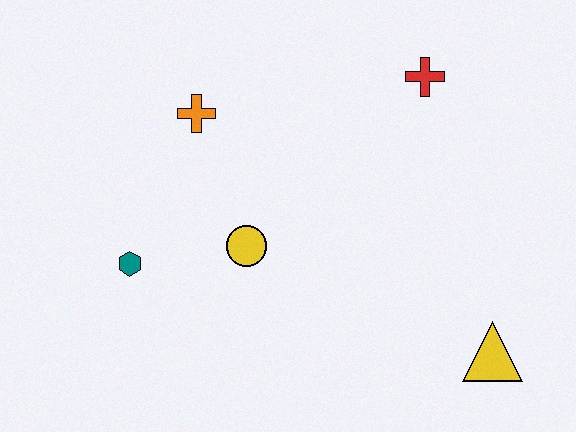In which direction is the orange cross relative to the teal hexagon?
The orange cross is above the teal hexagon.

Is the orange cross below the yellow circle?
No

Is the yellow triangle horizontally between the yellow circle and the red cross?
No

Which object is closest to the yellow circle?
The teal hexagon is closest to the yellow circle.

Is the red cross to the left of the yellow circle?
No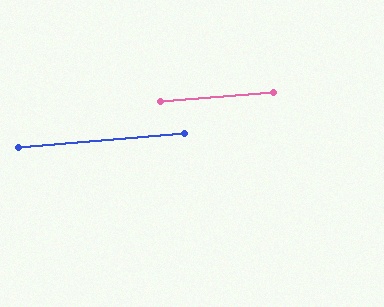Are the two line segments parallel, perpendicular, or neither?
Parallel — their directions differ by only 0.1°.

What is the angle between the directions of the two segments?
Approximately 0 degrees.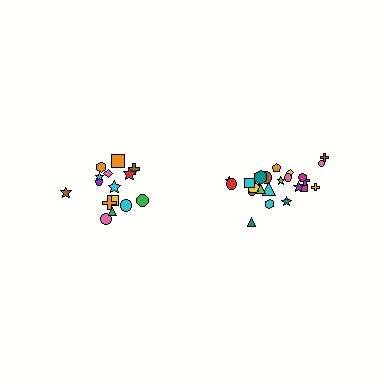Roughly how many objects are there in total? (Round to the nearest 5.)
Roughly 40 objects in total.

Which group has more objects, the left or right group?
The right group.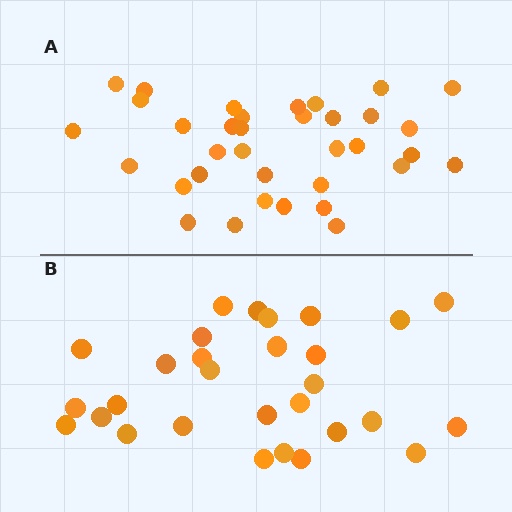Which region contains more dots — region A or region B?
Region A (the top region) has more dots.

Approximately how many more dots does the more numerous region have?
Region A has about 6 more dots than region B.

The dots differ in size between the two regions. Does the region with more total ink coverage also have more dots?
No. Region B has more total ink coverage because its dots are larger, but region A actually contains more individual dots. Total area can be misleading — the number of items is what matters here.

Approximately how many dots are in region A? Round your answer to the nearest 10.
About 40 dots. (The exact count is 35, which rounds to 40.)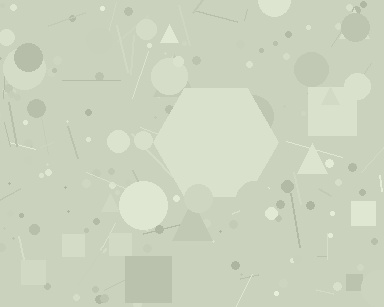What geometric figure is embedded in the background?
A hexagon is embedded in the background.